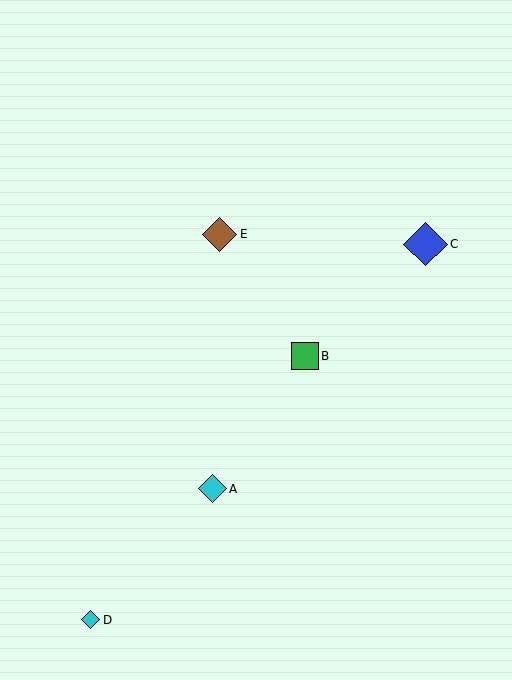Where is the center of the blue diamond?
The center of the blue diamond is at (426, 244).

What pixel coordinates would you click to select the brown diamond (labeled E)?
Click at (220, 234) to select the brown diamond E.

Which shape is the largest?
The blue diamond (labeled C) is the largest.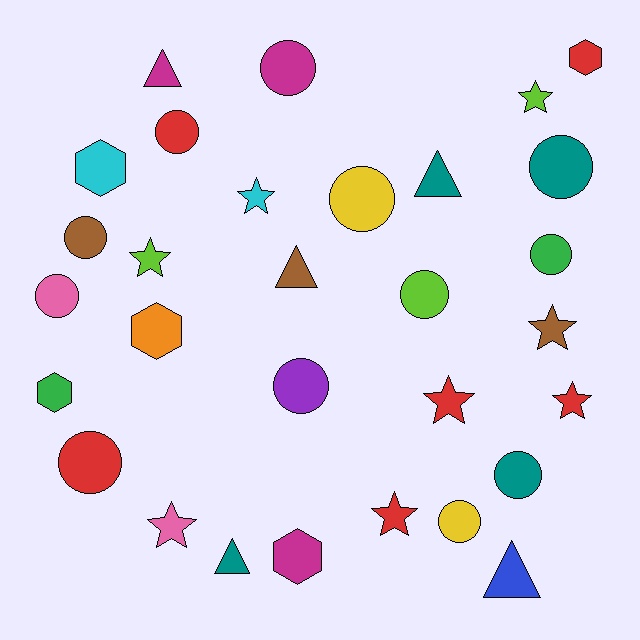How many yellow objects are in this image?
There are 2 yellow objects.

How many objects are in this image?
There are 30 objects.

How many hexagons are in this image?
There are 5 hexagons.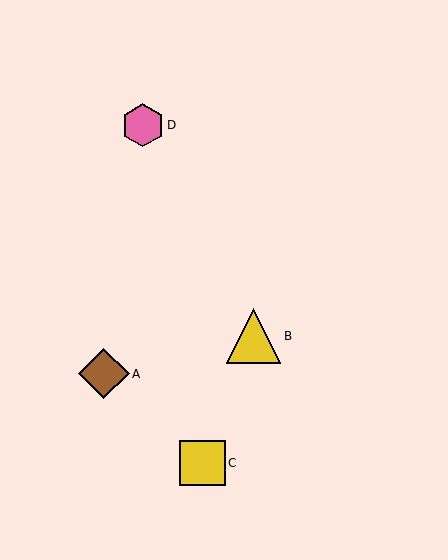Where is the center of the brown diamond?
The center of the brown diamond is at (104, 374).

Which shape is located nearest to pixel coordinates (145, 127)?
The pink hexagon (labeled D) at (143, 125) is nearest to that location.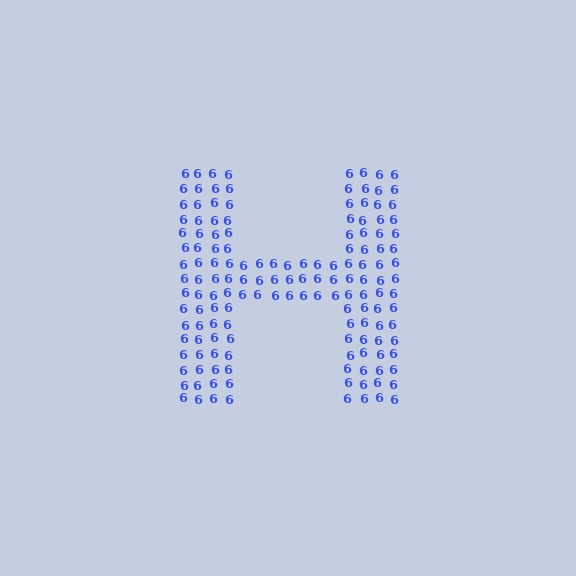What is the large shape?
The large shape is the letter H.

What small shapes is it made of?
It is made of small digit 6's.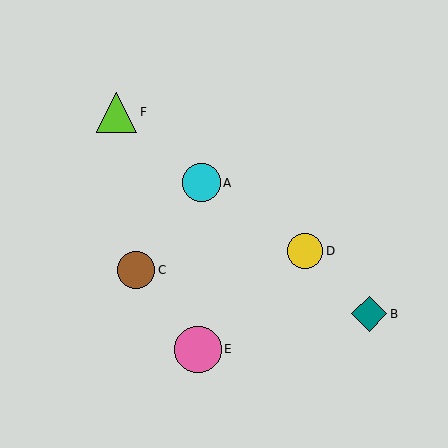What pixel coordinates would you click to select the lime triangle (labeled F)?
Click at (117, 112) to select the lime triangle F.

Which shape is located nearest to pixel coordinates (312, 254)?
The yellow circle (labeled D) at (305, 251) is nearest to that location.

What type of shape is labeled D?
Shape D is a yellow circle.